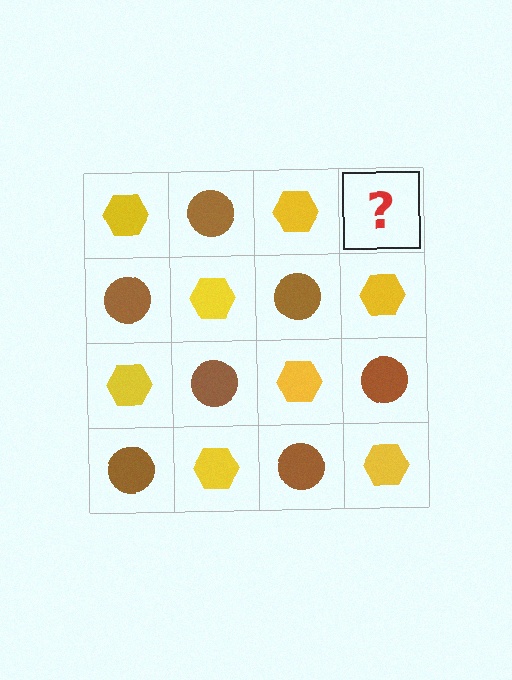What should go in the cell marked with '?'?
The missing cell should contain a brown circle.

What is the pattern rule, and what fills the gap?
The rule is that it alternates yellow hexagon and brown circle in a checkerboard pattern. The gap should be filled with a brown circle.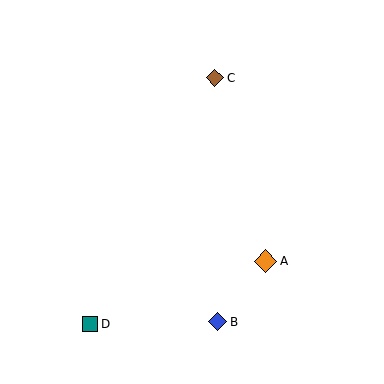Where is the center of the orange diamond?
The center of the orange diamond is at (266, 261).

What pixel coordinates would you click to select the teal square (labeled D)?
Click at (90, 324) to select the teal square D.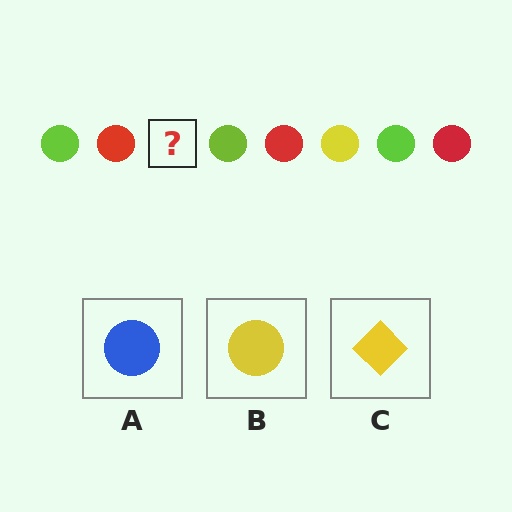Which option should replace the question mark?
Option B.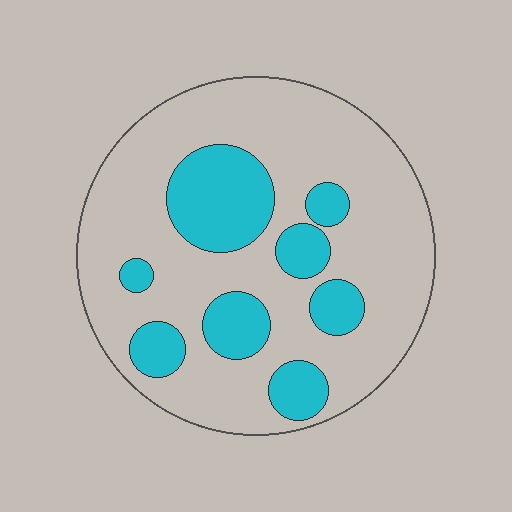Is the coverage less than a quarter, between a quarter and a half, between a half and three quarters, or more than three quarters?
Between a quarter and a half.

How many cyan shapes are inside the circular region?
8.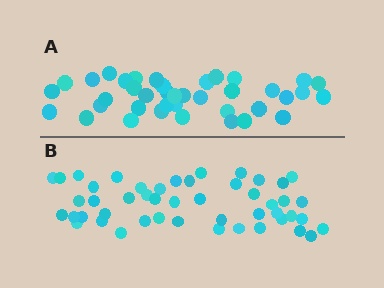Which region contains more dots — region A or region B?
Region B (the bottom region) has more dots.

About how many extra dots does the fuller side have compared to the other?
Region B has roughly 8 or so more dots than region A.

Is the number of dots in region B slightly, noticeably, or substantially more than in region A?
Region B has only slightly more — the two regions are fairly close. The ratio is roughly 1.2 to 1.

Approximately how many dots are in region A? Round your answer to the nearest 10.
About 40 dots. (The exact count is 39, which rounds to 40.)